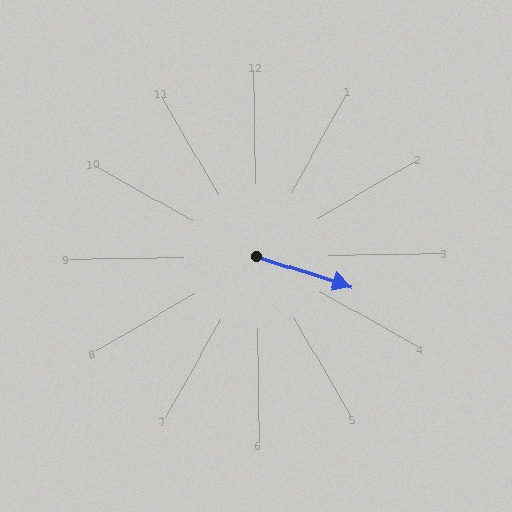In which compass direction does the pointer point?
East.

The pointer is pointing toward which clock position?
Roughly 4 o'clock.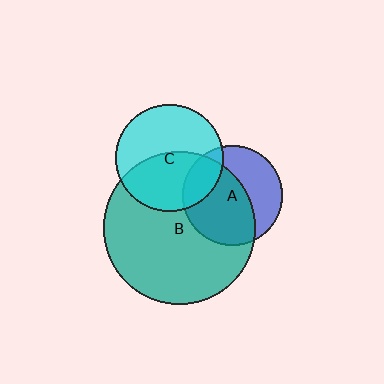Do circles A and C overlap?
Yes.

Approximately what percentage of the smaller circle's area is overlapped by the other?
Approximately 20%.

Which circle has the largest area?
Circle B (teal).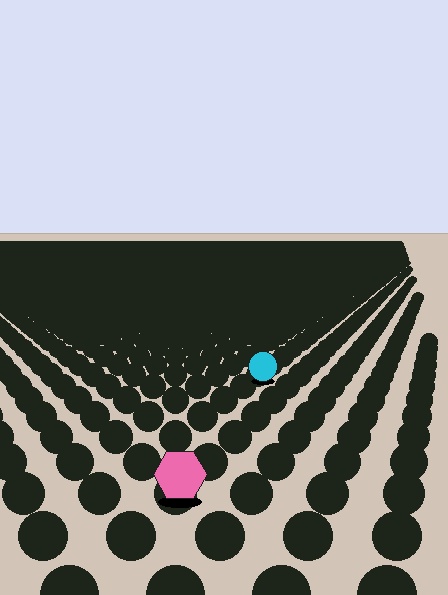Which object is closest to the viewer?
The pink hexagon is closest. The texture marks near it are larger and more spread out.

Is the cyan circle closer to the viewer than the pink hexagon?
No. The pink hexagon is closer — you can tell from the texture gradient: the ground texture is coarser near it.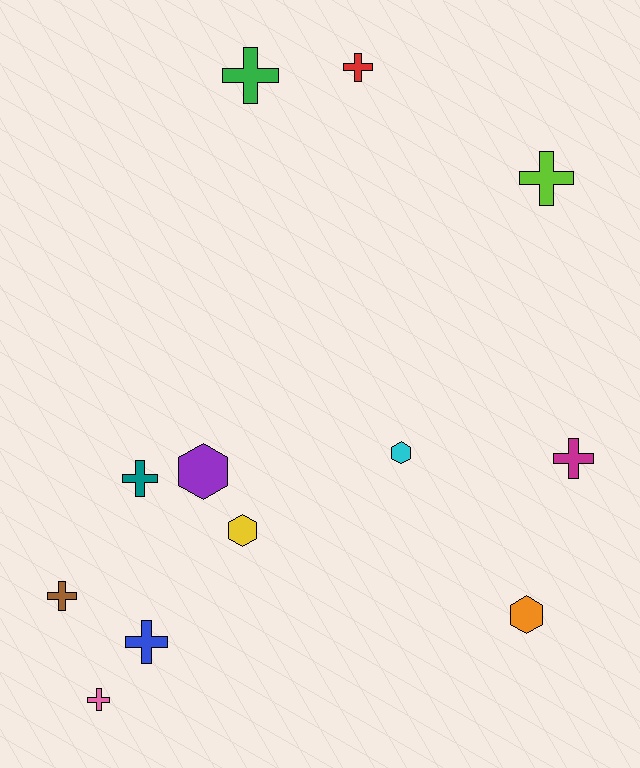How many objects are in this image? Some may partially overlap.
There are 12 objects.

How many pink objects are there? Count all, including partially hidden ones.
There is 1 pink object.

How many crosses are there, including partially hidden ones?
There are 8 crosses.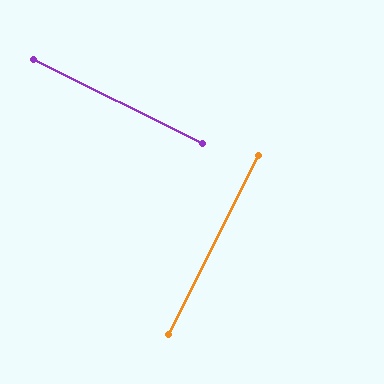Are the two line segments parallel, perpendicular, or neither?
Perpendicular — they meet at approximately 90°.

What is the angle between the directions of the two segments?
Approximately 90 degrees.